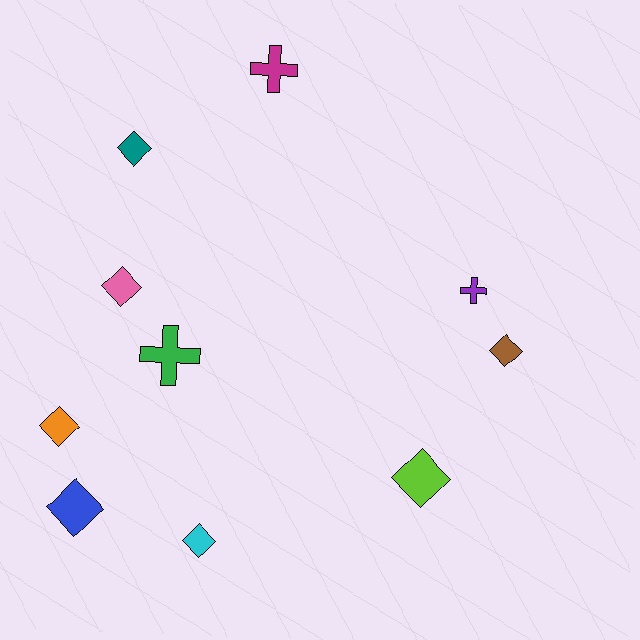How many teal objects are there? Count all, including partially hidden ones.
There is 1 teal object.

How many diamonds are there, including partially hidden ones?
There are 7 diamonds.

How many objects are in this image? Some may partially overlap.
There are 10 objects.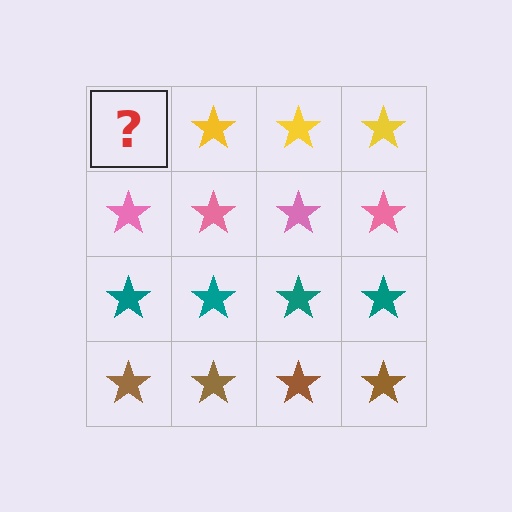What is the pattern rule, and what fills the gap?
The rule is that each row has a consistent color. The gap should be filled with a yellow star.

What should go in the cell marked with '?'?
The missing cell should contain a yellow star.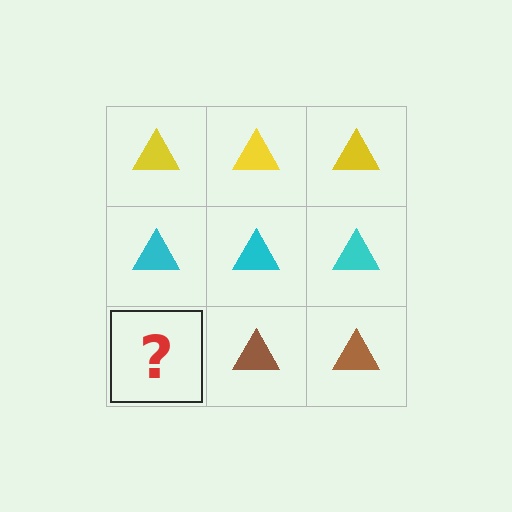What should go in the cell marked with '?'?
The missing cell should contain a brown triangle.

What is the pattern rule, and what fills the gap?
The rule is that each row has a consistent color. The gap should be filled with a brown triangle.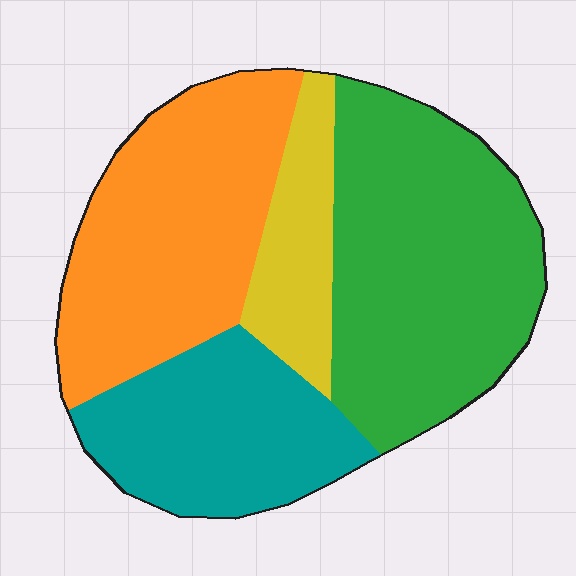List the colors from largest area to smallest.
From largest to smallest: green, orange, teal, yellow.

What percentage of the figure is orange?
Orange covers 30% of the figure.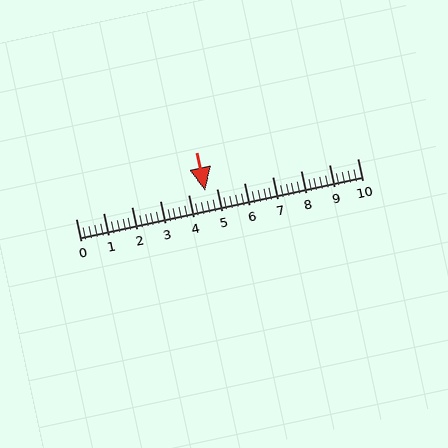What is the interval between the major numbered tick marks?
The major tick marks are spaced 1 units apart.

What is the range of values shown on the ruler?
The ruler shows values from 0 to 10.